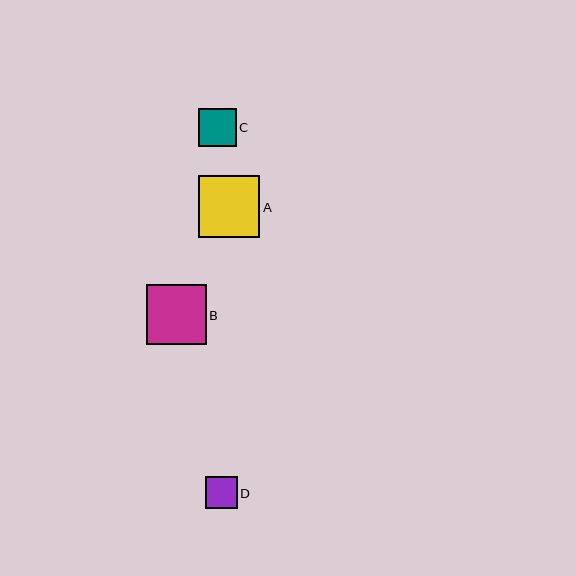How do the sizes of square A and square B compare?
Square A and square B are approximately the same size.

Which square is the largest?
Square A is the largest with a size of approximately 61 pixels.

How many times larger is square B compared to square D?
Square B is approximately 1.9 times the size of square D.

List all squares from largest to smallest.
From largest to smallest: A, B, C, D.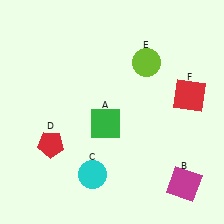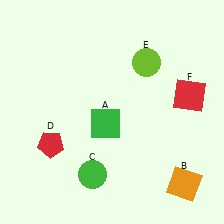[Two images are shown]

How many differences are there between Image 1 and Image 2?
There are 2 differences between the two images.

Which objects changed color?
B changed from magenta to orange. C changed from cyan to green.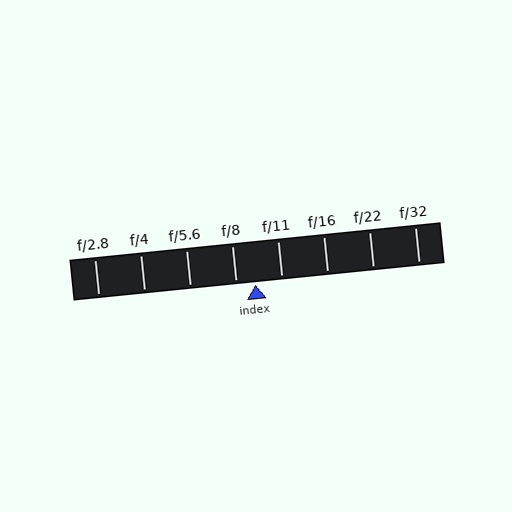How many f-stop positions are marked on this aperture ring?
There are 8 f-stop positions marked.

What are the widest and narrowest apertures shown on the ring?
The widest aperture shown is f/2.8 and the narrowest is f/32.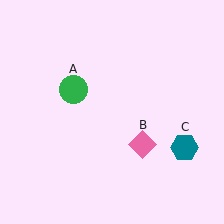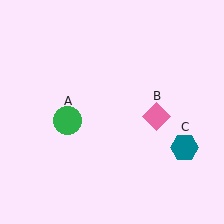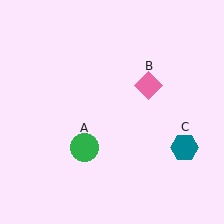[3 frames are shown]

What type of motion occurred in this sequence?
The green circle (object A), pink diamond (object B) rotated counterclockwise around the center of the scene.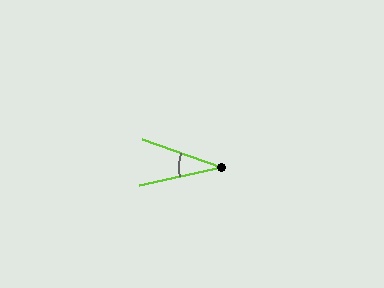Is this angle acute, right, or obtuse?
It is acute.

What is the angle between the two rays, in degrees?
Approximately 33 degrees.